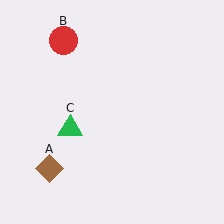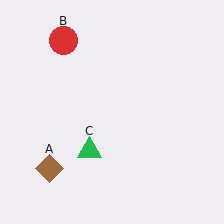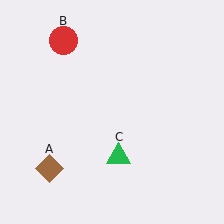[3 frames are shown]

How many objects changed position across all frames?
1 object changed position: green triangle (object C).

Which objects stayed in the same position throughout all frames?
Brown diamond (object A) and red circle (object B) remained stationary.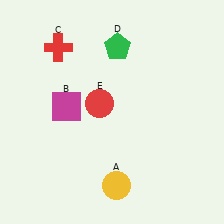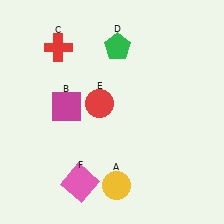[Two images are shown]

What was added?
A pink square (F) was added in Image 2.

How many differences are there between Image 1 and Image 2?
There is 1 difference between the two images.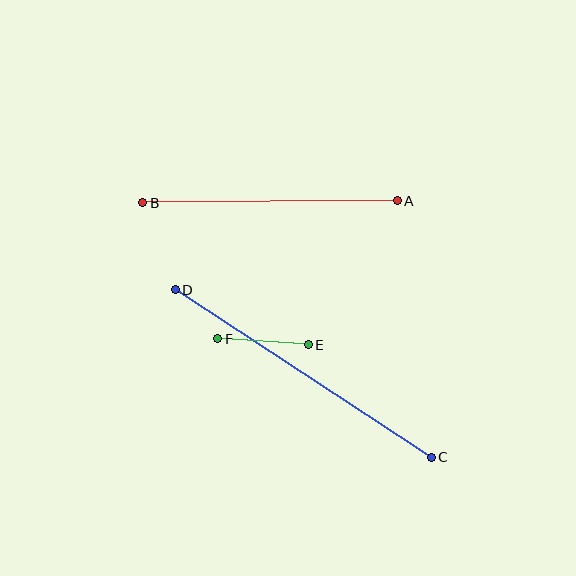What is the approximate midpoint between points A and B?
The midpoint is at approximately (270, 202) pixels.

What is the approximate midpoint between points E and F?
The midpoint is at approximately (263, 342) pixels.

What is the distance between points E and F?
The distance is approximately 91 pixels.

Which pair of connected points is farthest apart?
Points C and D are farthest apart.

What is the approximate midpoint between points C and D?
The midpoint is at approximately (303, 374) pixels.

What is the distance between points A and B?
The distance is approximately 255 pixels.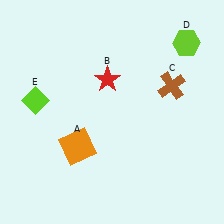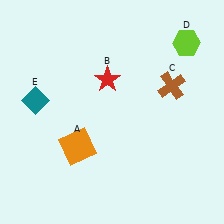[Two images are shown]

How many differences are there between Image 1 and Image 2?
There is 1 difference between the two images.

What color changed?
The diamond (E) changed from lime in Image 1 to teal in Image 2.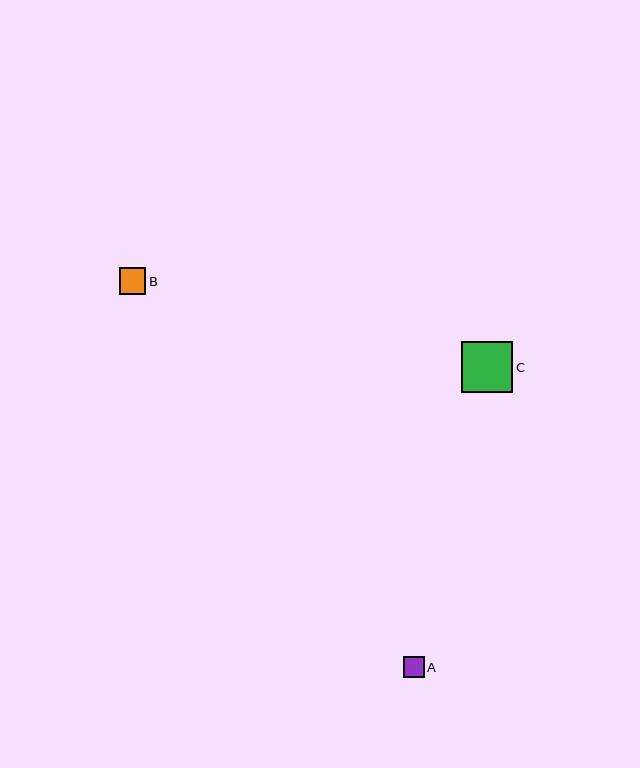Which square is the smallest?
Square A is the smallest with a size of approximately 20 pixels.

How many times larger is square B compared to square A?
Square B is approximately 1.3 times the size of square A.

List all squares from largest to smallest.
From largest to smallest: C, B, A.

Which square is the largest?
Square C is the largest with a size of approximately 51 pixels.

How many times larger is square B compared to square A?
Square B is approximately 1.3 times the size of square A.